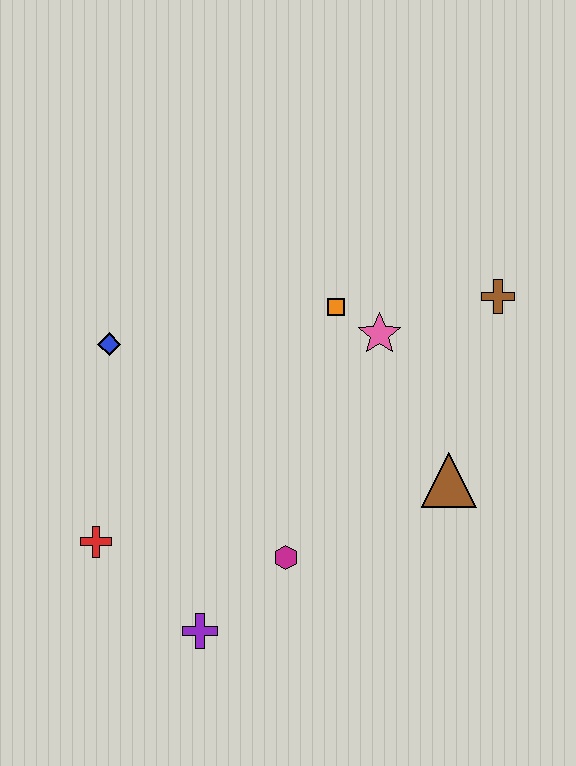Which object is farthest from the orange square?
The purple cross is farthest from the orange square.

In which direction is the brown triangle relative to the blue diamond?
The brown triangle is to the right of the blue diamond.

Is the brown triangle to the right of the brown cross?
No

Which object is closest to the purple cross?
The magenta hexagon is closest to the purple cross.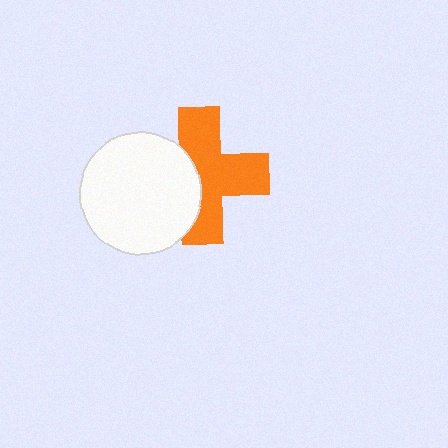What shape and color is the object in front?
The object in front is a white circle.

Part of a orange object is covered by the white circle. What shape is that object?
It is a cross.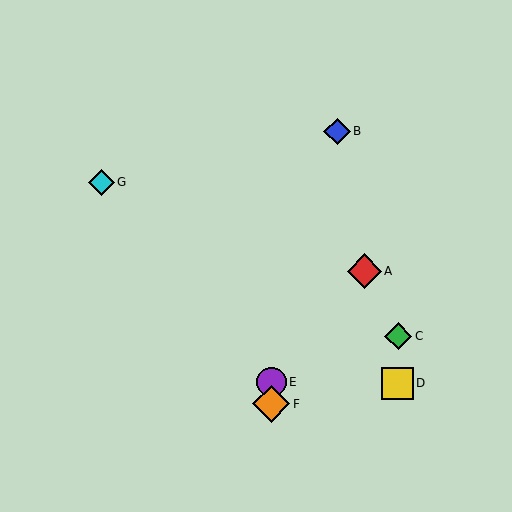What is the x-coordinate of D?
Object D is at x≈397.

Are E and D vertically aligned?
No, E is at x≈271 and D is at x≈397.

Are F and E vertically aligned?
Yes, both are at x≈271.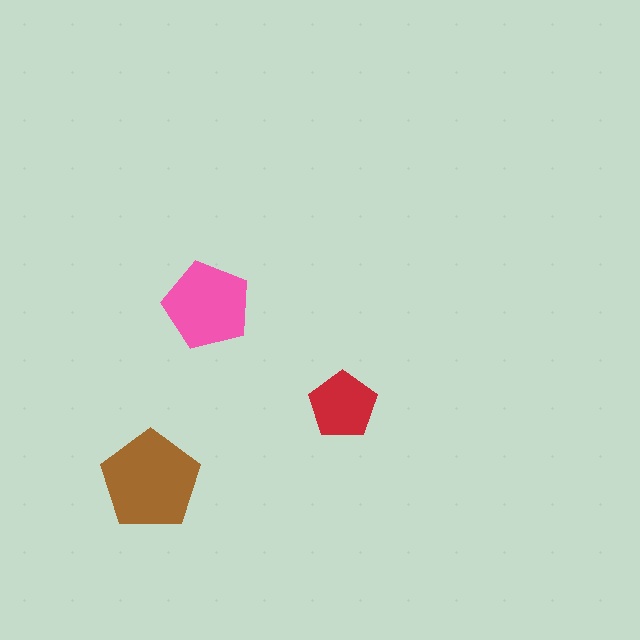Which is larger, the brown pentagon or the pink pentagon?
The brown one.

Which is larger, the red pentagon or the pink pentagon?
The pink one.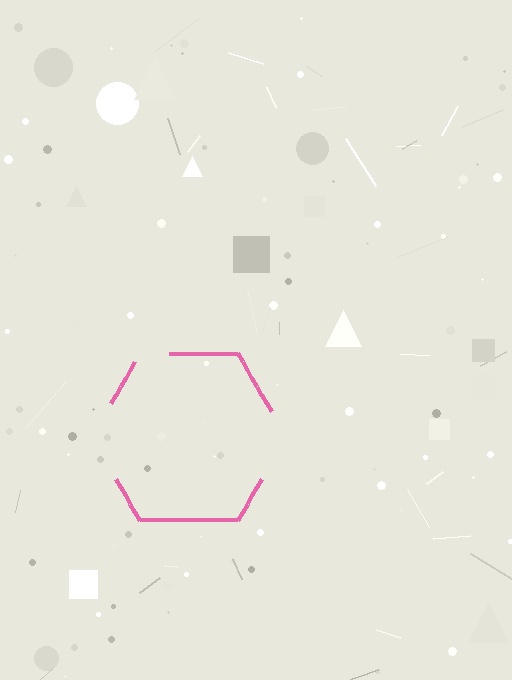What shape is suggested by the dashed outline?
The dashed outline suggests a hexagon.